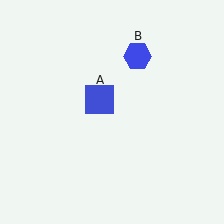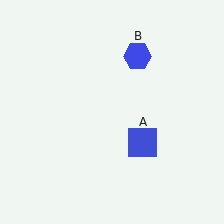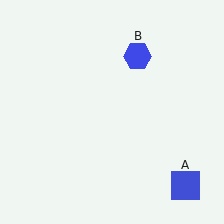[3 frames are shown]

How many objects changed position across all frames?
1 object changed position: blue square (object A).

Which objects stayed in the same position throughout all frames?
Blue hexagon (object B) remained stationary.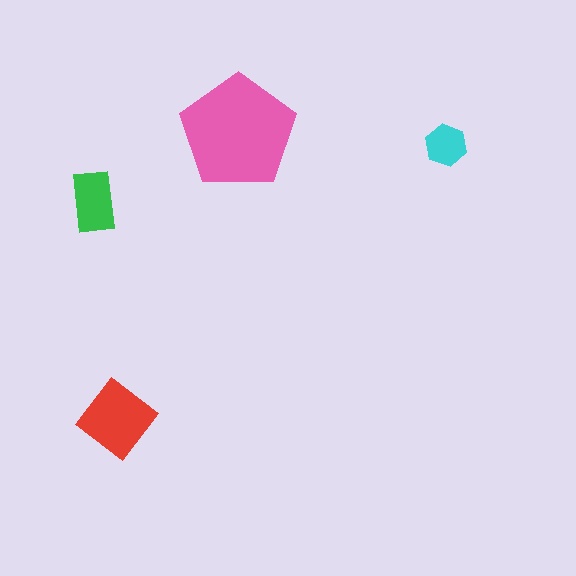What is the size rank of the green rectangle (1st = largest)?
3rd.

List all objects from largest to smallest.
The pink pentagon, the red diamond, the green rectangle, the cyan hexagon.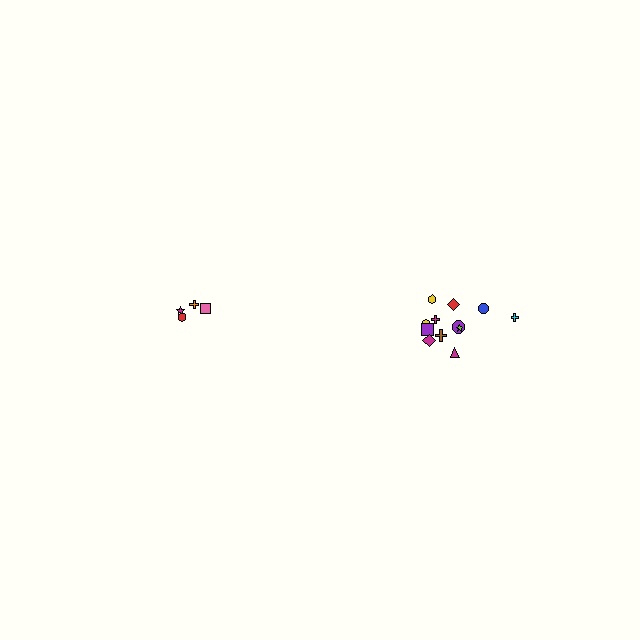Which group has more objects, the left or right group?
The right group.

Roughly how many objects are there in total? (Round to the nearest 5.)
Roughly 15 objects in total.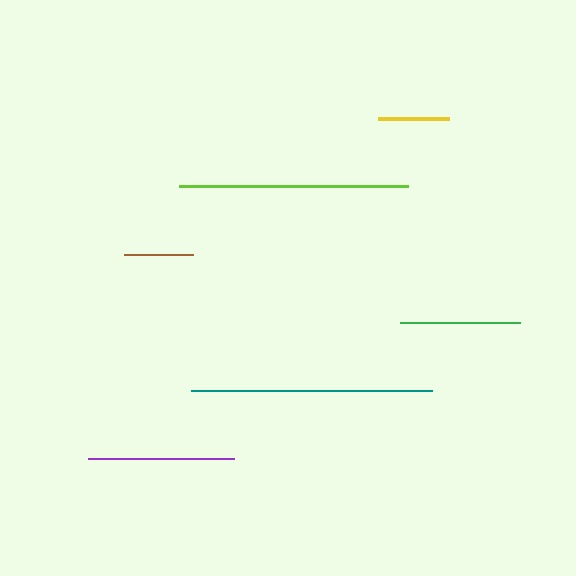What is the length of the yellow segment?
The yellow segment is approximately 71 pixels long.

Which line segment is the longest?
The teal line is the longest at approximately 241 pixels.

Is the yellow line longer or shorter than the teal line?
The teal line is longer than the yellow line.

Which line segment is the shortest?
The brown line is the shortest at approximately 69 pixels.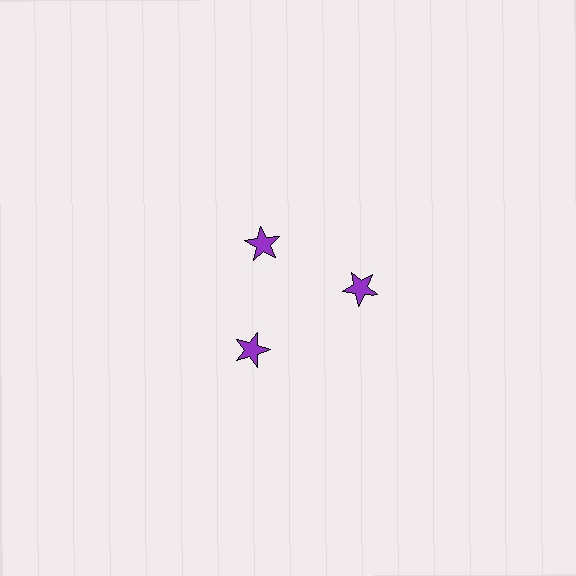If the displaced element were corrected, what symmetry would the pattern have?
It would have 3-fold rotational symmetry — the pattern would map onto itself every 120 degrees.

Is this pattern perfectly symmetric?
No. The 3 purple stars are arranged in a ring, but one element near the 11 o'clock position is pulled inward toward the center, breaking the 3-fold rotational symmetry.